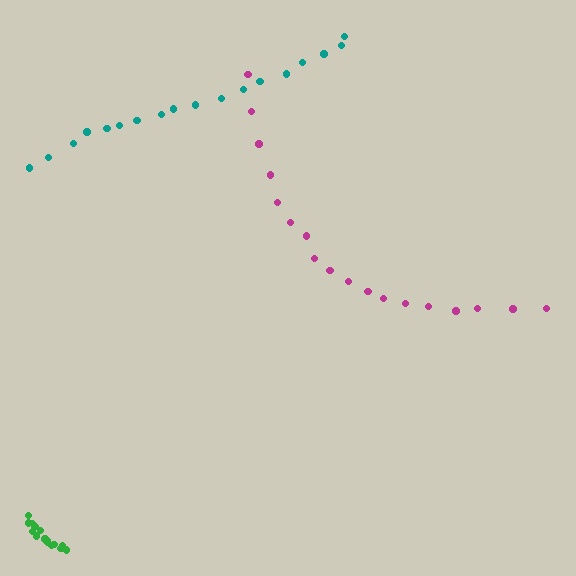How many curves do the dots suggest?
There are 3 distinct paths.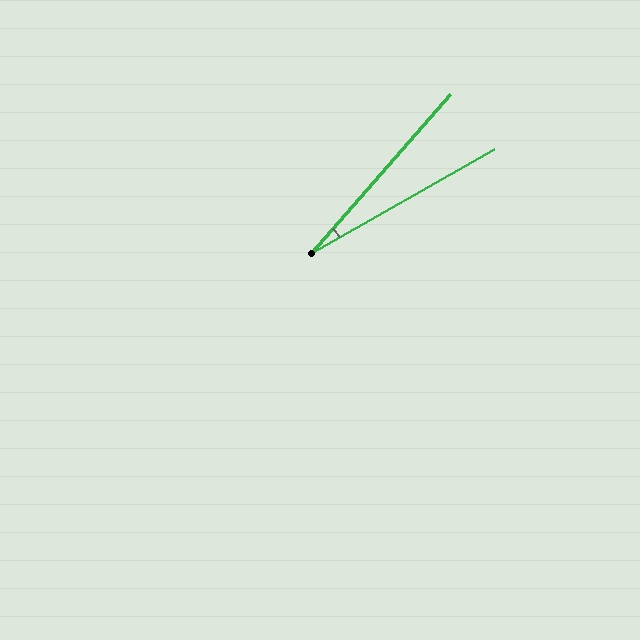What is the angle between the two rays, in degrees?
Approximately 19 degrees.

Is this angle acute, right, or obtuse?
It is acute.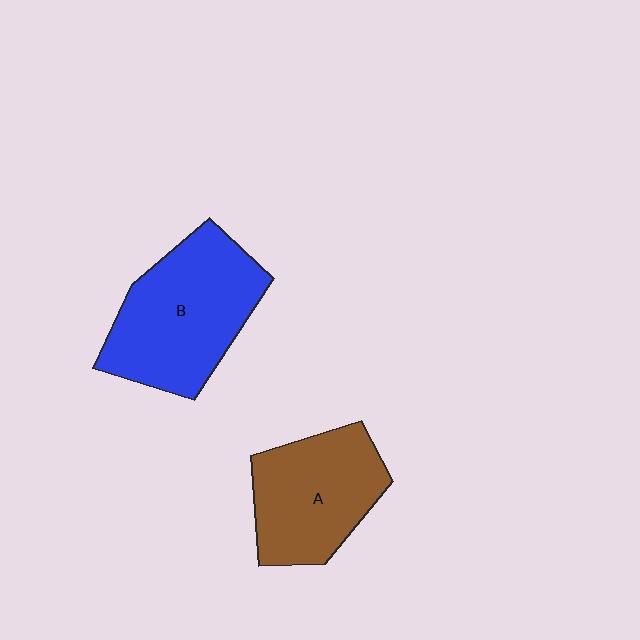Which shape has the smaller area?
Shape A (brown).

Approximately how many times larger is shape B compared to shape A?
Approximately 1.2 times.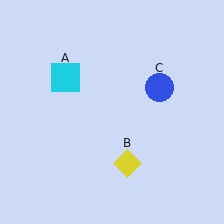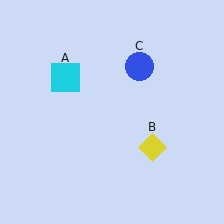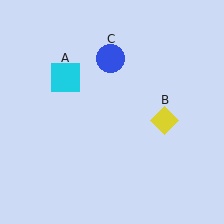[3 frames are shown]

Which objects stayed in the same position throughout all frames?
Cyan square (object A) remained stationary.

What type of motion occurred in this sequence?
The yellow diamond (object B), blue circle (object C) rotated counterclockwise around the center of the scene.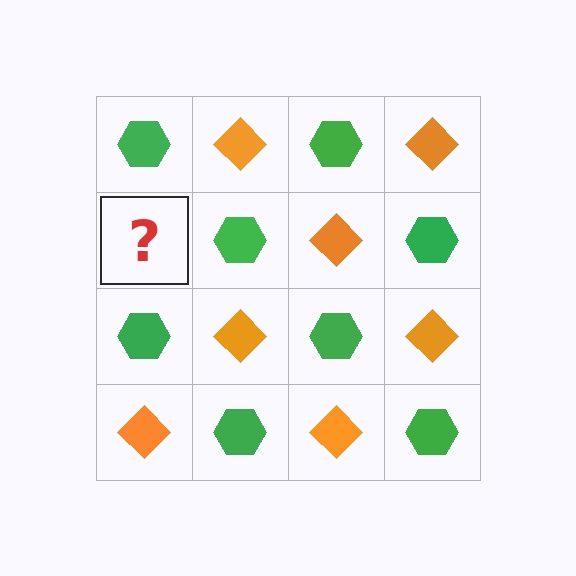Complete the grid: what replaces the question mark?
The question mark should be replaced with an orange diamond.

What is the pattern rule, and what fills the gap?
The rule is that it alternates green hexagon and orange diamond in a checkerboard pattern. The gap should be filled with an orange diamond.